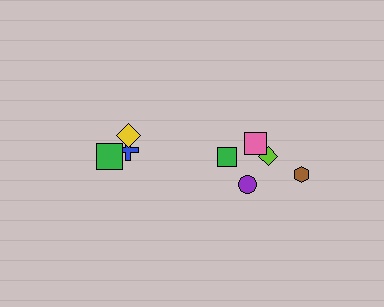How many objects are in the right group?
There are 5 objects.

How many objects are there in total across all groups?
There are 8 objects.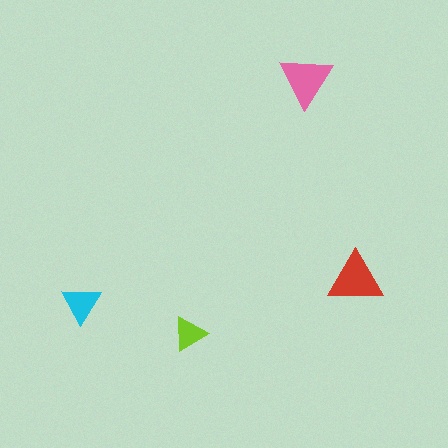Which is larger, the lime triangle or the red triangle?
The red one.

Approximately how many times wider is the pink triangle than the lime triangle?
About 1.5 times wider.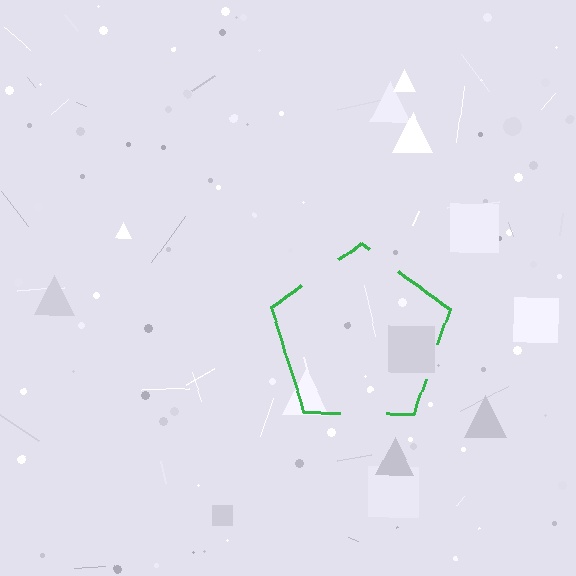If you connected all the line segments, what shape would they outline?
They would outline a pentagon.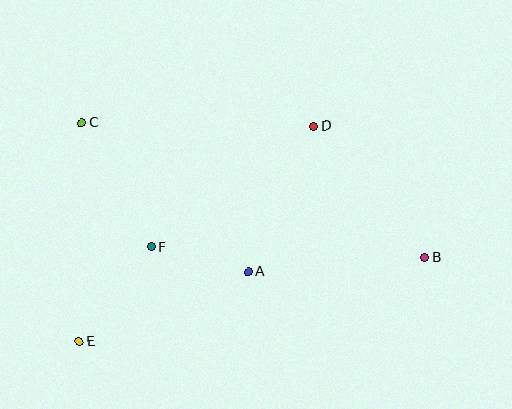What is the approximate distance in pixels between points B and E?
The distance between B and E is approximately 355 pixels.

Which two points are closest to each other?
Points A and F are closest to each other.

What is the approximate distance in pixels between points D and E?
The distance between D and E is approximately 318 pixels.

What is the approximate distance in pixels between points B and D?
The distance between B and D is approximately 171 pixels.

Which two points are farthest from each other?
Points B and C are farthest from each other.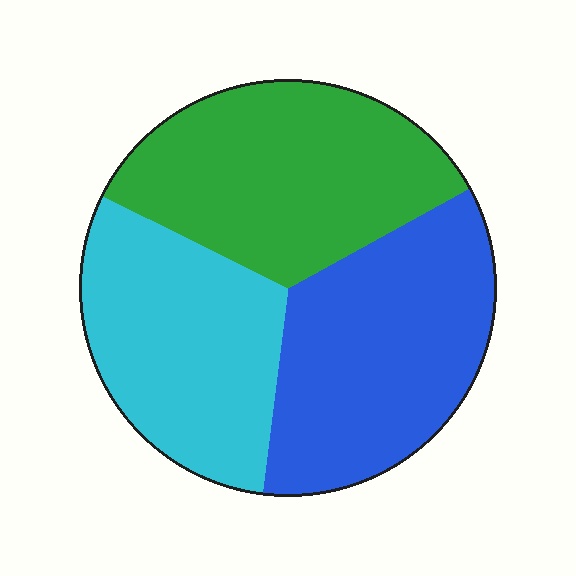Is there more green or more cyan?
Green.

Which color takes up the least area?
Cyan, at roughly 30%.